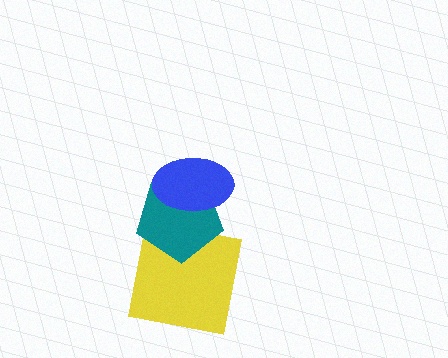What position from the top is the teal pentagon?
The teal pentagon is 2nd from the top.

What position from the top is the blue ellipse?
The blue ellipse is 1st from the top.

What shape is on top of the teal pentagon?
The blue ellipse is on top of the teal pentagon.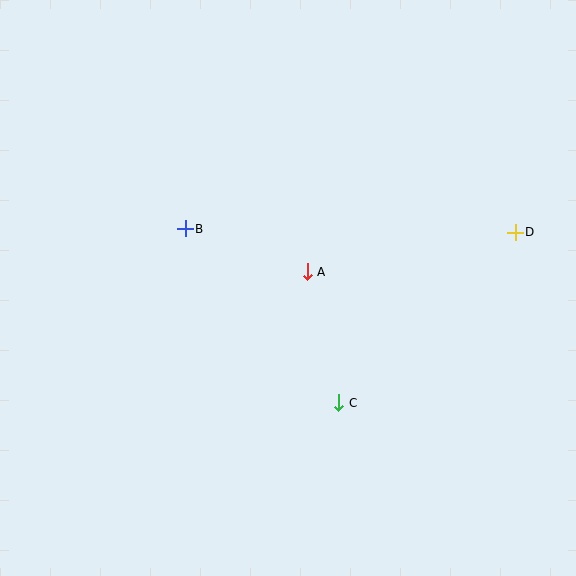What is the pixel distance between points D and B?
The distance between D and B is 330 pixels.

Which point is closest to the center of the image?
Point A at (307, 272) is closest to the center.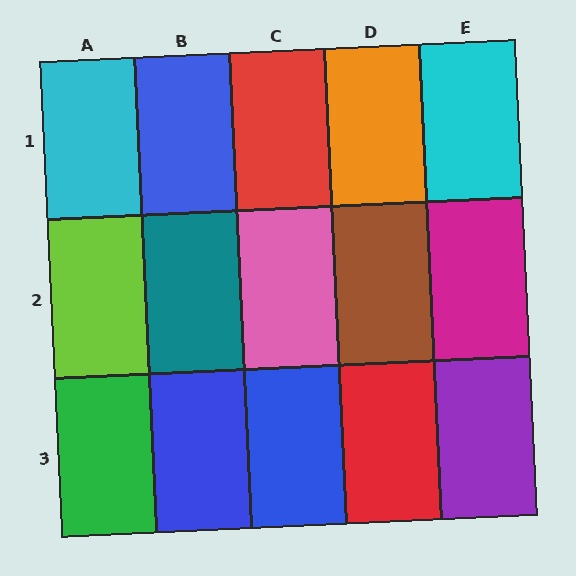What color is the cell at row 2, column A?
Lime.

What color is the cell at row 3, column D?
Red.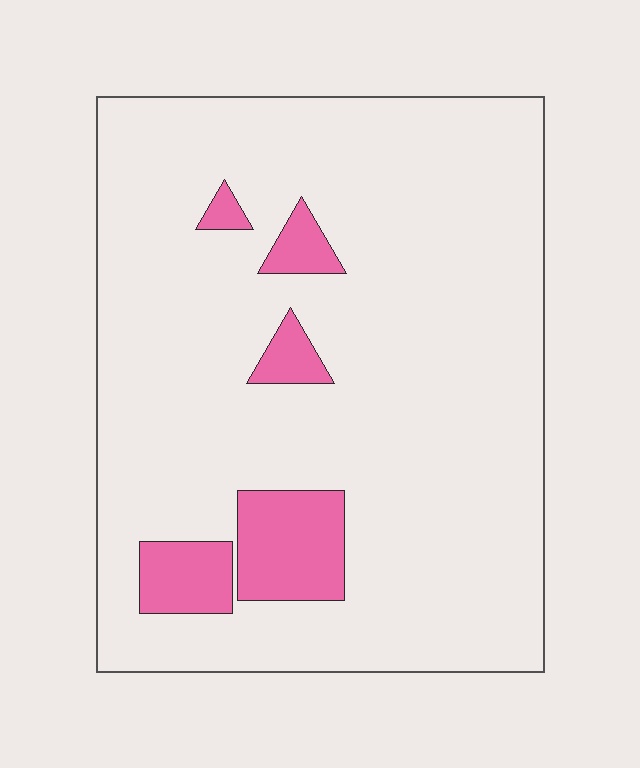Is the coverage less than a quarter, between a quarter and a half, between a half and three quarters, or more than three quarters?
Less than a quarter.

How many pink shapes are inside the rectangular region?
5.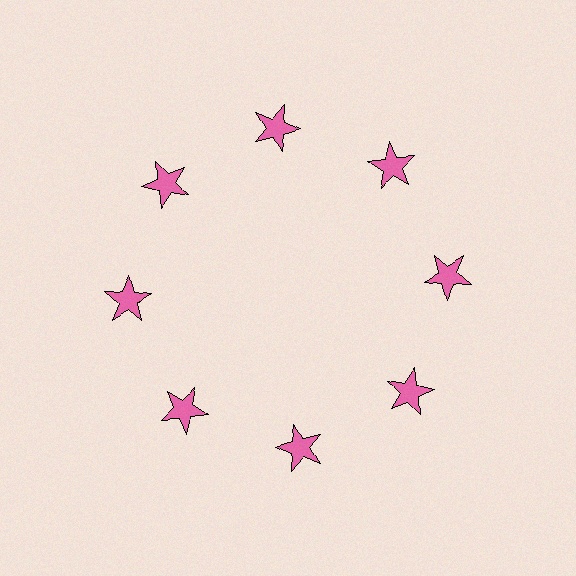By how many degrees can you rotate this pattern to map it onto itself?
The pattern maps onto itself every 45 degrees of rotation.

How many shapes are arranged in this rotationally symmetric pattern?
There are 8 shapes, arranged in 8 groups of 1.